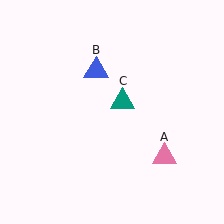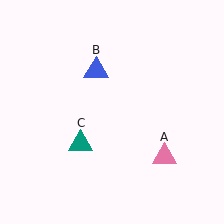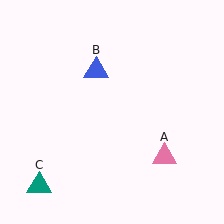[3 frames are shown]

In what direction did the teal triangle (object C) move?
The teal triangle (object C) moved down and to the left.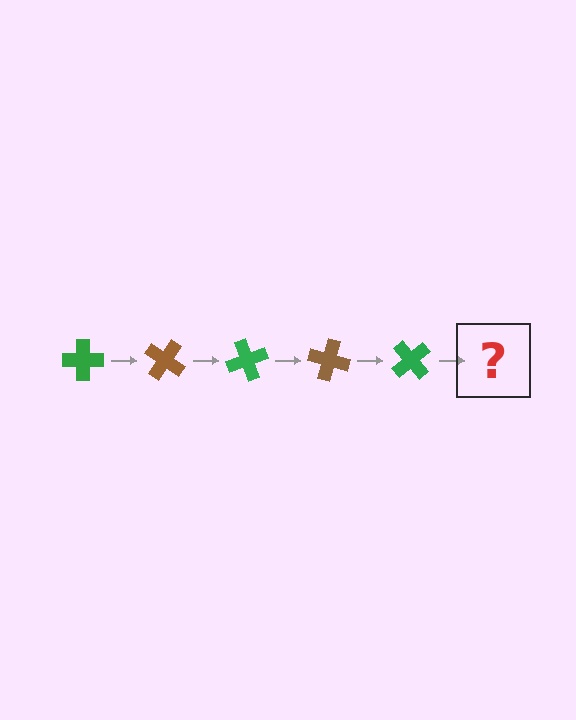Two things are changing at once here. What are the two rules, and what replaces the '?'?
The two rules are that it rotates 35 degrees each step and the color cycles through green and brown. The '?' should be a brown cross, rotated 175 degrees from the start.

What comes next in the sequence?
The next element should be a brown cross, rotated 175 degrees from the start.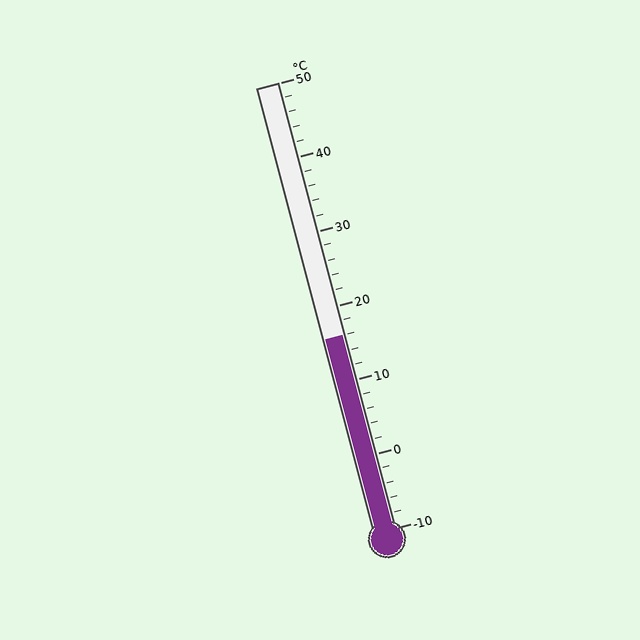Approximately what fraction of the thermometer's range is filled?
The thermometer is filled to approximately 45% of its range.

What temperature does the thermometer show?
The thermometer shows approximately 16°C.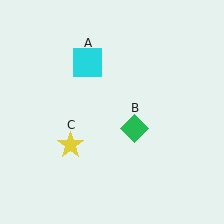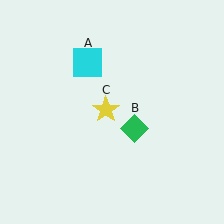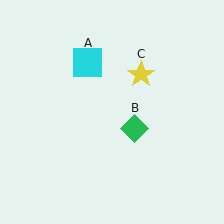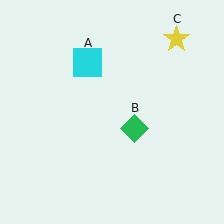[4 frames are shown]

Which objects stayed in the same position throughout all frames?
Cyan square (object A) and green diamond (object B) remained stationary.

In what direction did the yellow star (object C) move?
The yellow star (object C) moved up and to the right.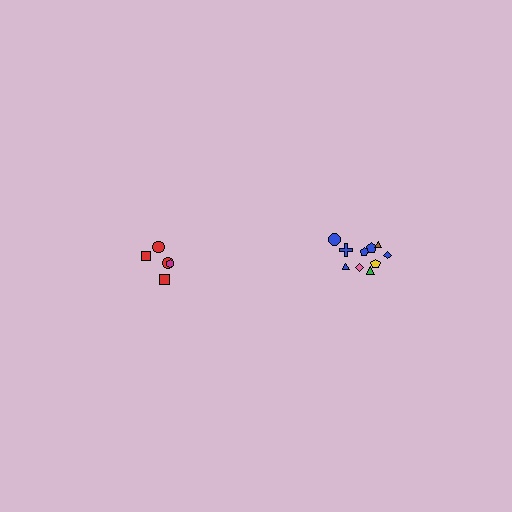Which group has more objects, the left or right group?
The right group.